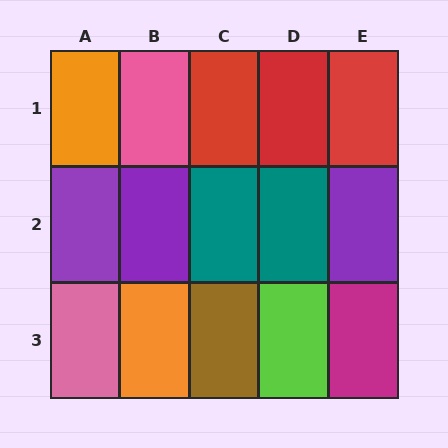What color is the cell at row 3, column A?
Pink.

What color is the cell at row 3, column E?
Magenta.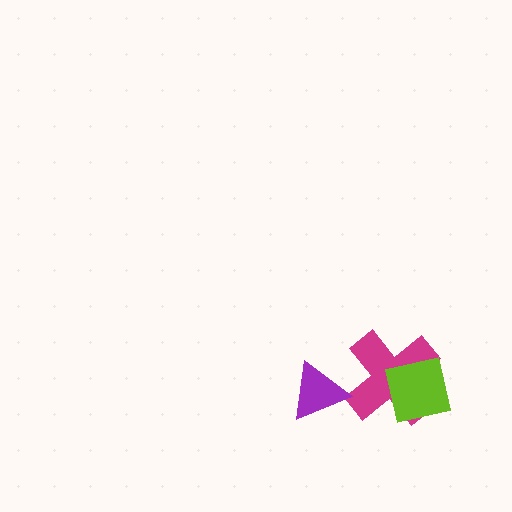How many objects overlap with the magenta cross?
2 objects overlap with the magenta cross.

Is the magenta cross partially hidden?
Yes, it is partially covered by another shape.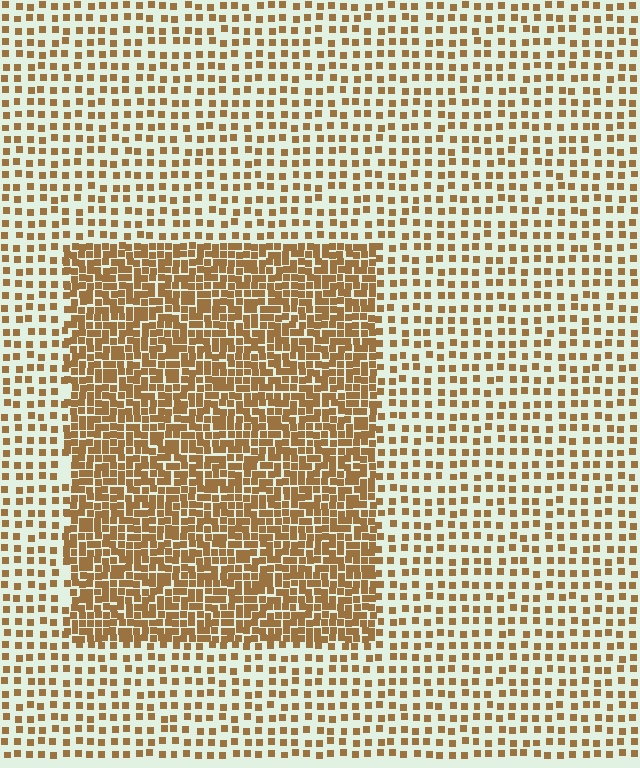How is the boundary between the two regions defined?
The boundary is defined by a change in element density (approximately 2.4x ratio). All elements are the same color, size, and shape.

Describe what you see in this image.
The image contains small brown elements arranged at two different densities. A rectangle-shaped region is visible where the elements are more densely packed than the surrounding area.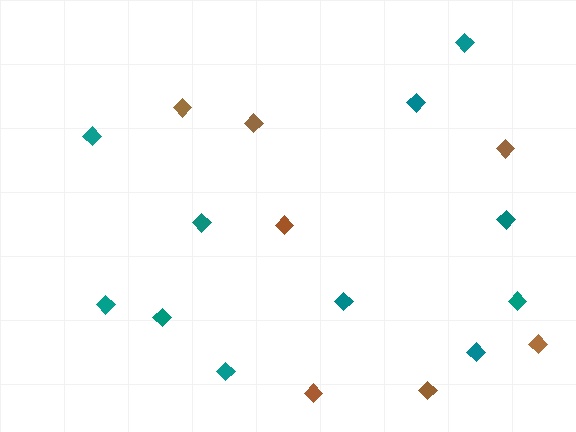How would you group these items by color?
There are 2 groups: one group of teal diamonds (11) and one group of brown diamonds (7).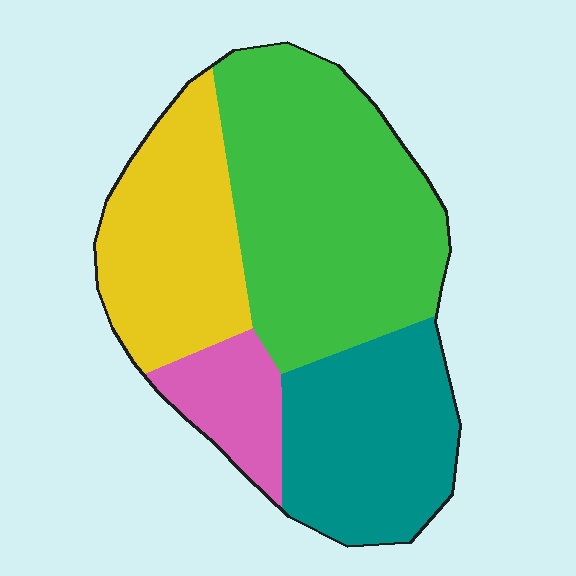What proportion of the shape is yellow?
Yellow takes up about one quarter (1/4) of the shape.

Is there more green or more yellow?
Green.